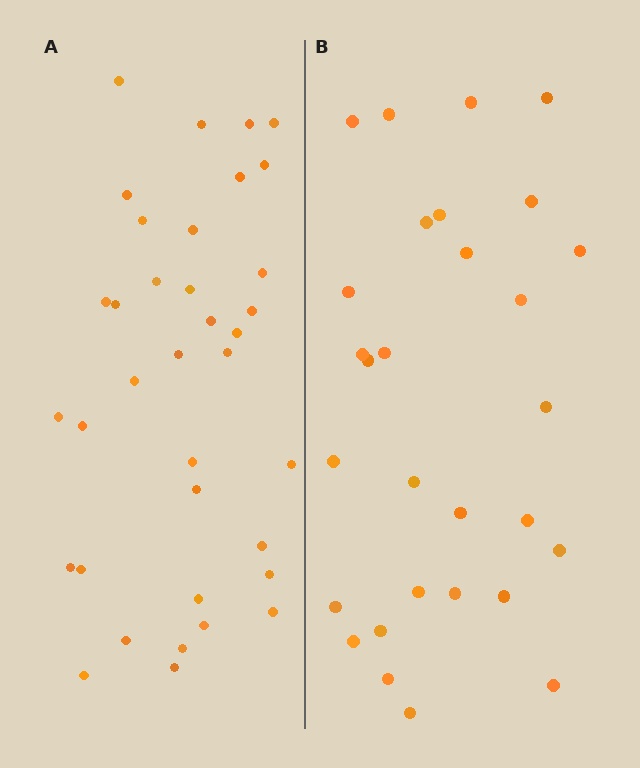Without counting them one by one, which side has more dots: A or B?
Region A (the left region) has more dots.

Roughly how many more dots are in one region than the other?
Region A has roughly 8 or so more dots than region B.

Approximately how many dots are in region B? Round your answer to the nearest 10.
About 30 dots. (The exact count is 29, which rounds to 30.)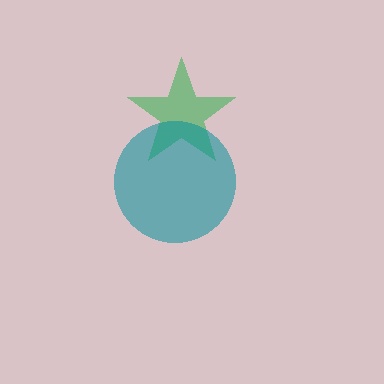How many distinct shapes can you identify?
There are 2 distinct shapes: a green star, a teal circle.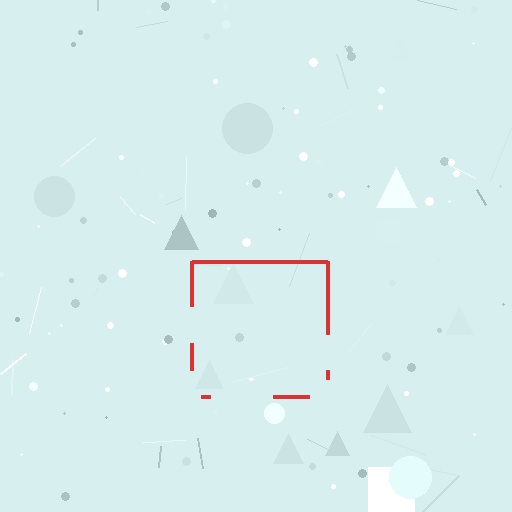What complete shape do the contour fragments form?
The contour fragments form a square.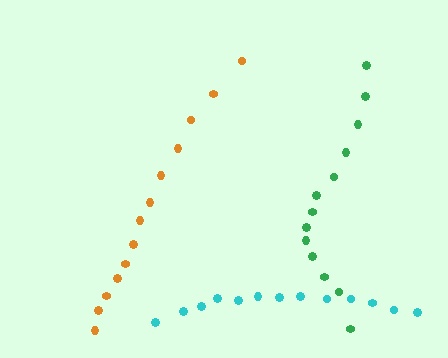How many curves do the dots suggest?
There are 3 distinct paths.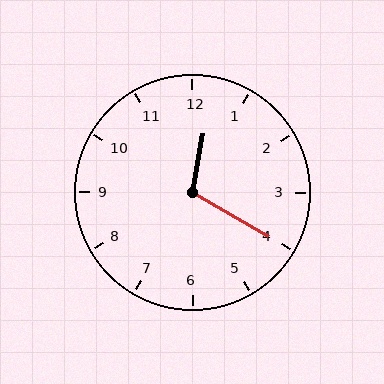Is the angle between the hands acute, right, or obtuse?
It is obtuse.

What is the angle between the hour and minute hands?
Approximately 110 degrees.